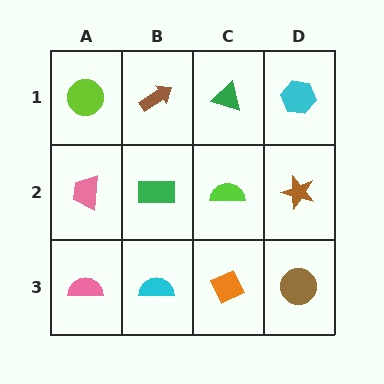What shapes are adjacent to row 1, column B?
A green rectangle (row 2, column B), a lime circle (row 1, column A), a green triangle (row 1, column C).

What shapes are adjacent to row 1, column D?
A brown star (row 2, column D), a green triangle (row 1, column C).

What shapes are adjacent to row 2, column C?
A green triangle (row 1, column C), an orange diamond (row 3, column C), a green rectangle (row 2, column B), a brown star (row 2, column D).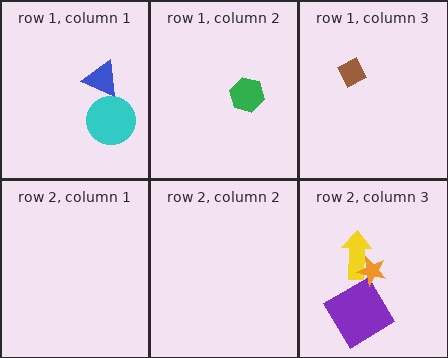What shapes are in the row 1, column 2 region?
The green hexagon.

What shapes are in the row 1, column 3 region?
The brown diamond.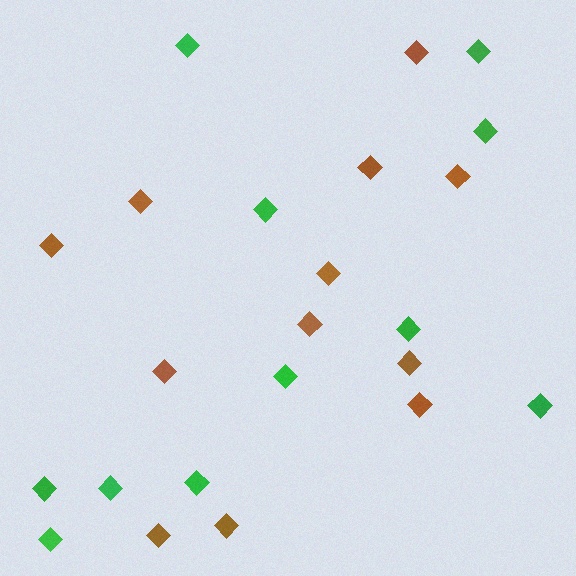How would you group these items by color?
There are 2 groups: one group of brown diamonds (12) and one group of green diamonds (11).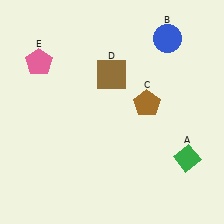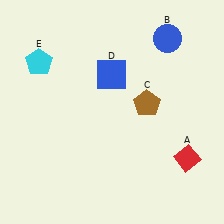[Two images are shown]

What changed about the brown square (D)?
In Image 1, D is brown. In Image 2, it changed to blue.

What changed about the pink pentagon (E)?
In Image 1, E is pink. In Image 2, it changed to cyan.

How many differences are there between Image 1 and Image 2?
There are 3 differences between the two images.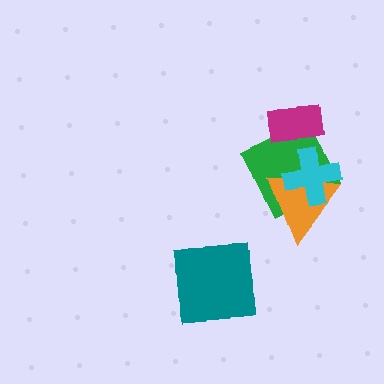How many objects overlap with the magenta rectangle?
1 object overlaps with the magenta rectangle.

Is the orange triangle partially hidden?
Yes, it is partially covered by another shape.